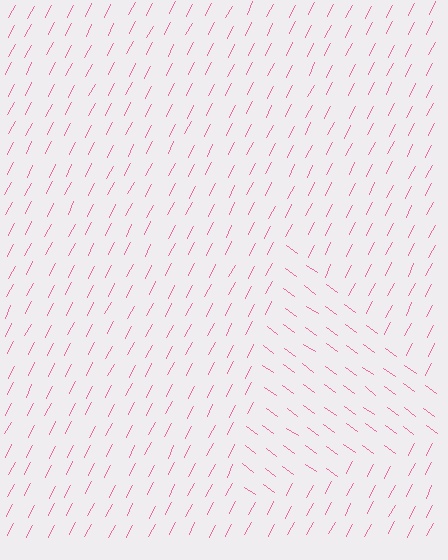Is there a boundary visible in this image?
Yes, there is a texture boundary formed by a change in line orientation.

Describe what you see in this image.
The image is filled with small pink line segments. A triangle region in the image has lines oriented differently from the surrounding lines, creating a visible texture boundary.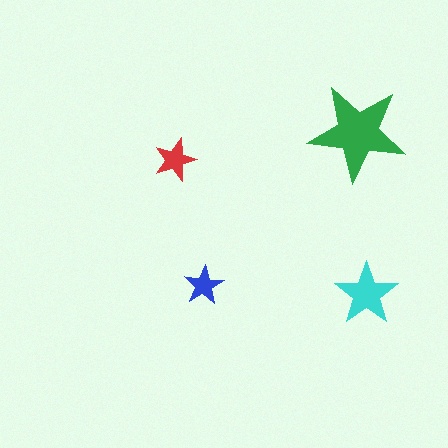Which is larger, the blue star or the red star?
The red one.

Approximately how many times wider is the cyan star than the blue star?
About 1.5 times wider.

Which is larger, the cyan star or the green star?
The green one.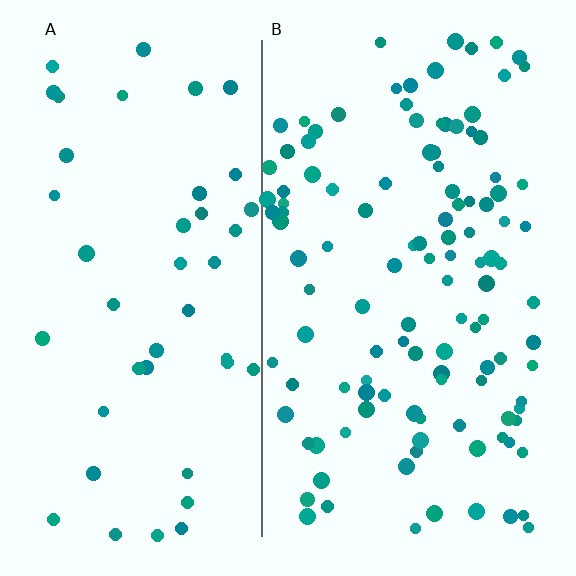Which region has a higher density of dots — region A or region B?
B (the right).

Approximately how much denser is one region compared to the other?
Approximately 2.6× — region B over region A.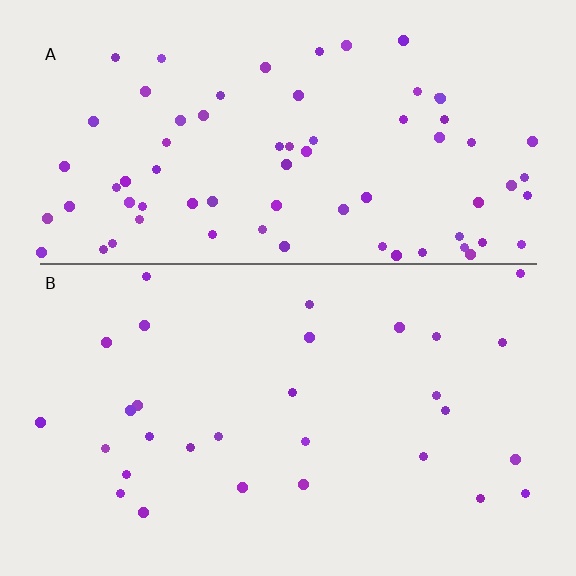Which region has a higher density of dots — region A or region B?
A (the top).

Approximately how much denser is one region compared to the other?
Approximately 2.4× — region A over region B.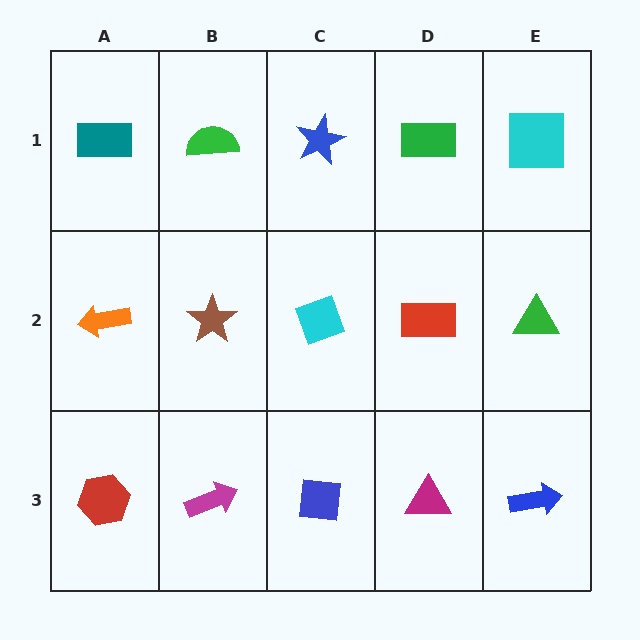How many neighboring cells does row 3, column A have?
2.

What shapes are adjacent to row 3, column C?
A cyan diamond (row 2, column C), a magenta arrow (row 3, column B), a magenta triangle (row 3, column D).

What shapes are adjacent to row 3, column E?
A green triangle (row 2, column E), a magenta triangle (row 3, column D).